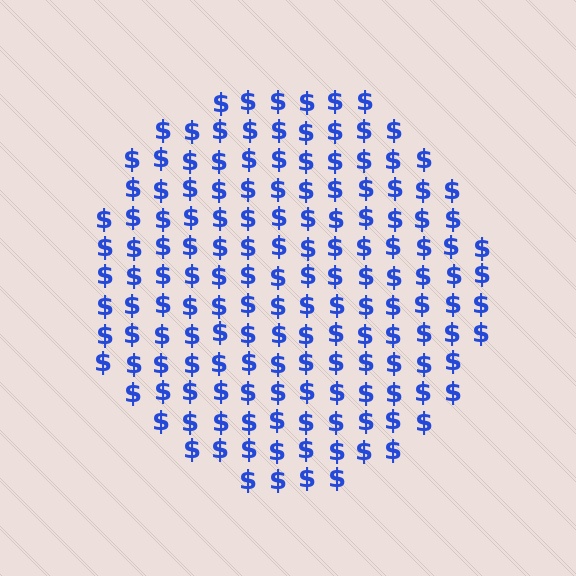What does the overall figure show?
The overall figure shows a circle.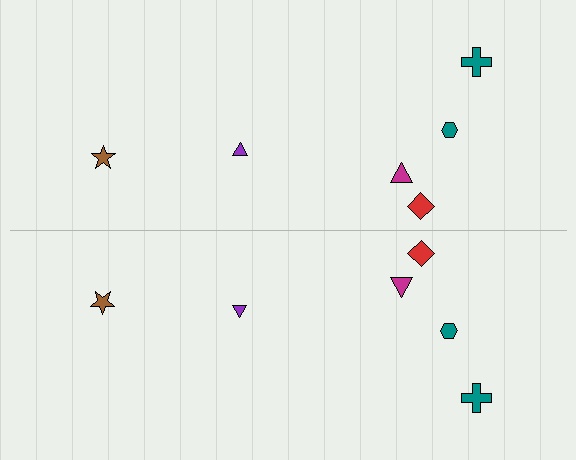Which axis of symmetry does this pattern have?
The pattern has a horizontal axis of symmetry running through the center of the image.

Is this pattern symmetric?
Yes, this pattern has bilateral (reflection) symmetry.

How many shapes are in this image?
There are 12 shapes in this image.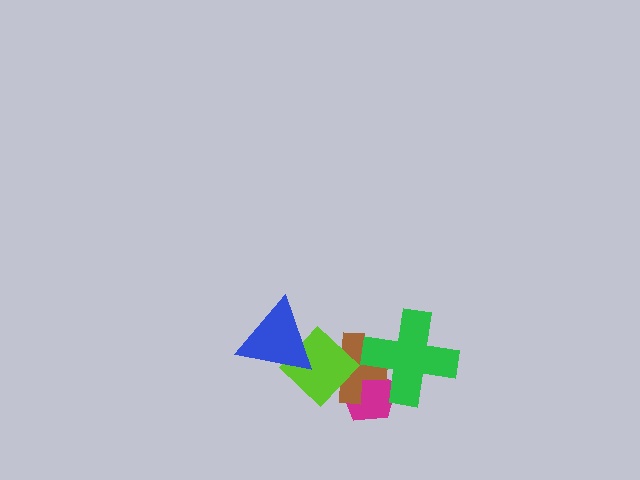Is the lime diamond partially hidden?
Yes, it is partially covered by another shape.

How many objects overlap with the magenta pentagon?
2 objects overlap with the magenta pentagon.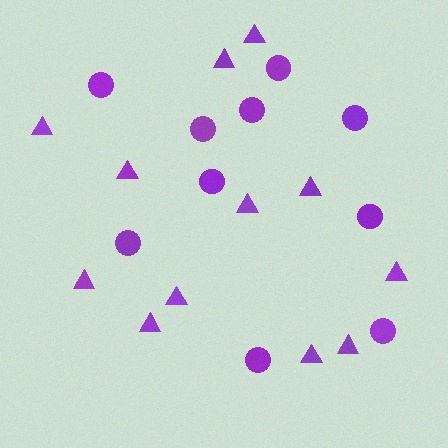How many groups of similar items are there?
There are 2 groups: one group of triangles (12) and one group of circles (10).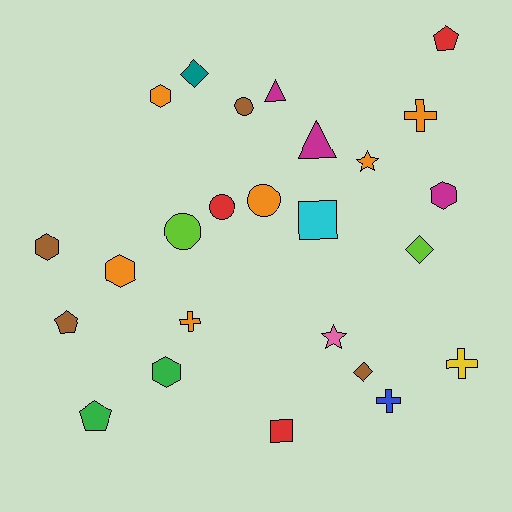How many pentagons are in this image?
There are 3 pentagons.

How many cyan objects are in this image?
There is 1 cyan object.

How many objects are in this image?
There are 25 objects.